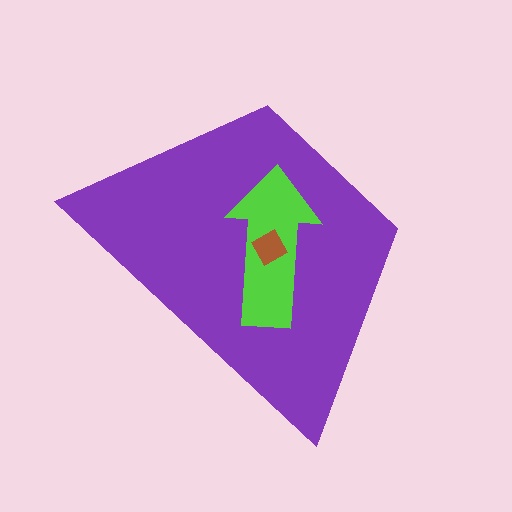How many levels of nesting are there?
3.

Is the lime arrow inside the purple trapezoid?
Yes.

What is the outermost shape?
The purple trapezoid.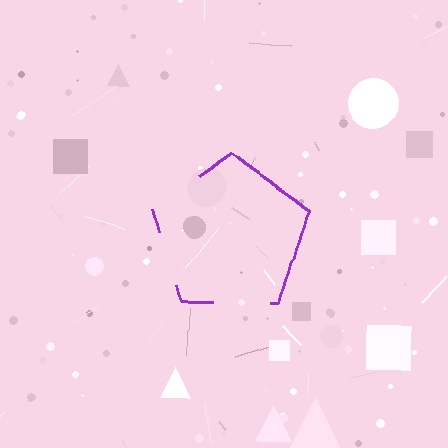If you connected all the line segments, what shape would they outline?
They would outline a pentagon.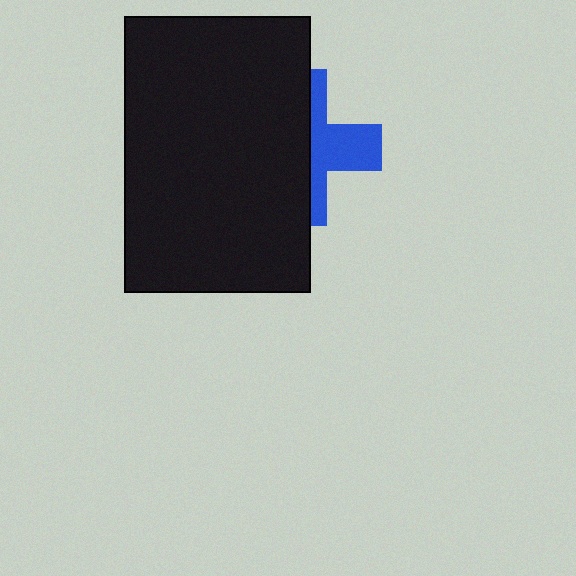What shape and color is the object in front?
The object in front is a black rectangle.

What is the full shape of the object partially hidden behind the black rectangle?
The partially hidden object is a blue cross.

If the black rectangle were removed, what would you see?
You would see the complete blue cross.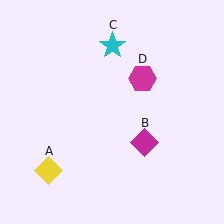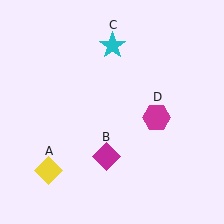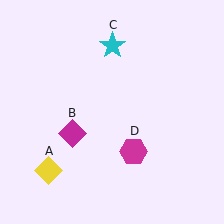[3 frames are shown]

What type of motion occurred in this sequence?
The magenta diamond (object B), magenta hexagon (object D) rotated clockwise around the center of the scene.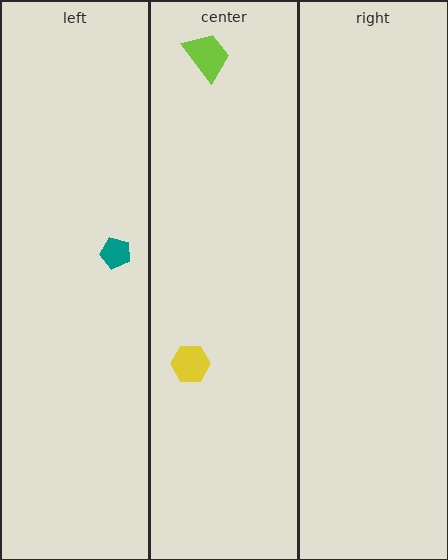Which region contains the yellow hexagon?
The center region.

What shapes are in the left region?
The teal pentagon.